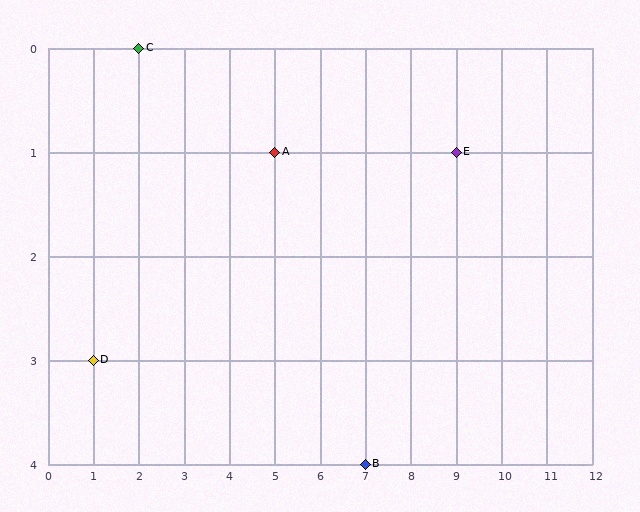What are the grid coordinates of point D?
Point D is at grid coordinates (1, 3).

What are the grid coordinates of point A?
Point A is at grid coordinates (5, 1).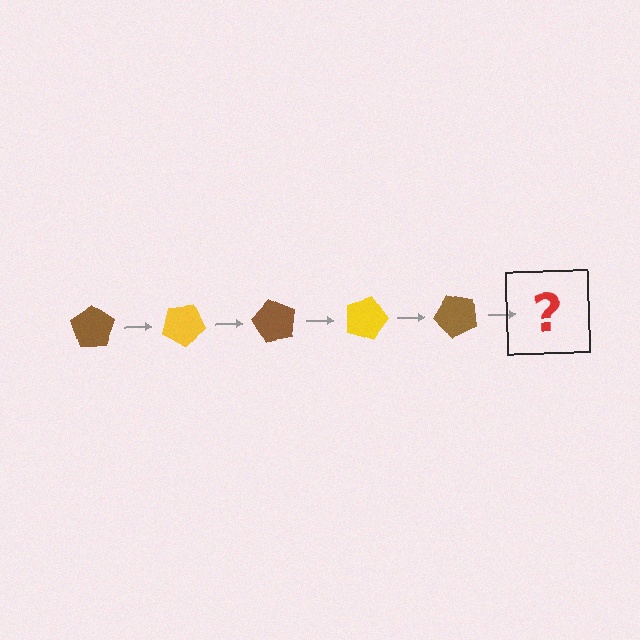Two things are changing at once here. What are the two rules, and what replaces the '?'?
The two rules are that it rotates 30 degrees each step and the color cycles through brown and yellow. The '?' should be a yellow pentagon, rotated 150 degrees from the start.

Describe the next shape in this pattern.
It should be a yellow pentagon, rotated 150 degrees from the start.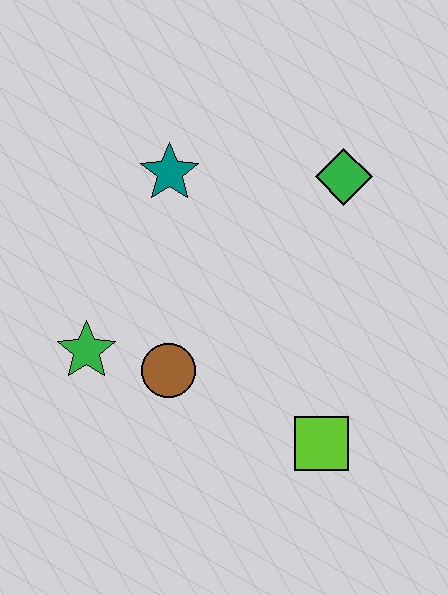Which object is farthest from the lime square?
The teal star is farthest from the lime square.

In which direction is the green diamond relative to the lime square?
The green diamond is above the lime square.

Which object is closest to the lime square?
The brown circle is closest to the lime square.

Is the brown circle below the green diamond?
Yes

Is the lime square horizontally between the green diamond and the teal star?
Yes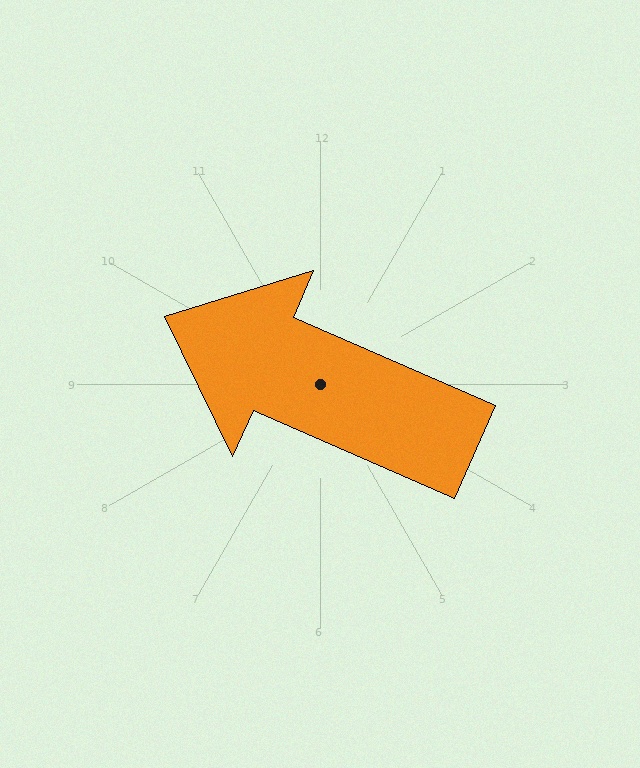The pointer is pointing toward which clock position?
Roughly 10 o'clock.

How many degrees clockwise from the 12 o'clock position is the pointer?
Approximately 294 degrees.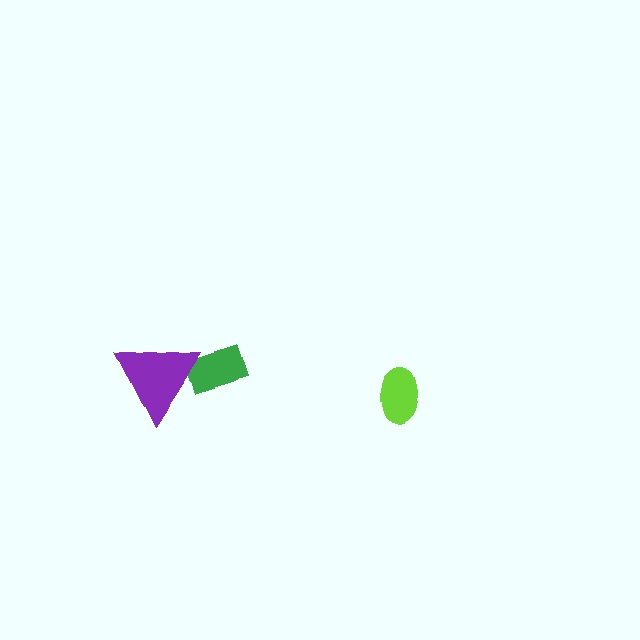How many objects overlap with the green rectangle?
1 object overlaps with the green rectangle.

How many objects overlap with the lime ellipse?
0 objects overlap with the lime ellipse.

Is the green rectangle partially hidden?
Yes, it is partially covered by another shape.